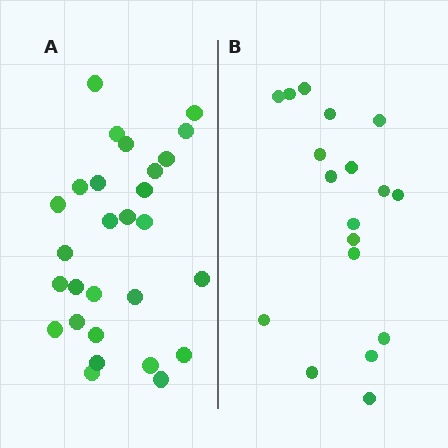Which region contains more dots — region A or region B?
Region A (the left region) has more dots.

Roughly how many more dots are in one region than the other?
Region A has roughly 10 or so more dots than region B.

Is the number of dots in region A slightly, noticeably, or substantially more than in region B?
Region A has substantially more. The ratio is roughly 1.6 to 1.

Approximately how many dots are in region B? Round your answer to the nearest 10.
About 20 dots. (The exact count is 18, which rounds to 20.)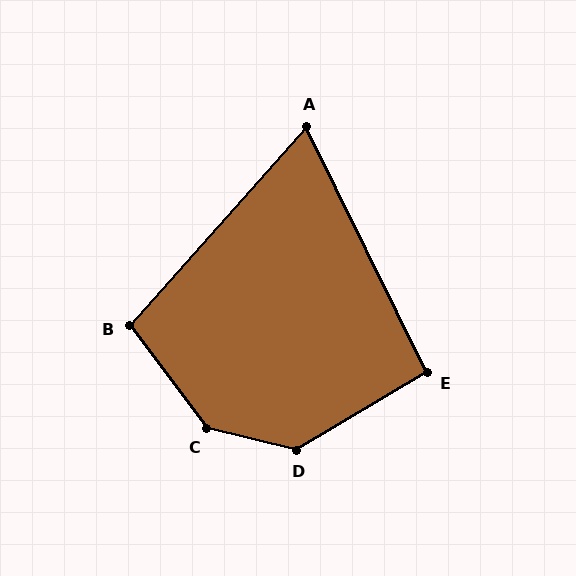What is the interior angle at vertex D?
Approximately 136 degrees (obtuse).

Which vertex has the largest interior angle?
C, at approximately 140 degrees.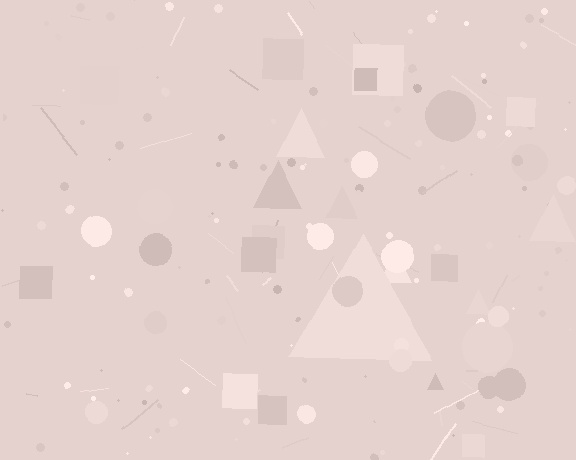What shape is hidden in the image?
A triangle is hidden in the image.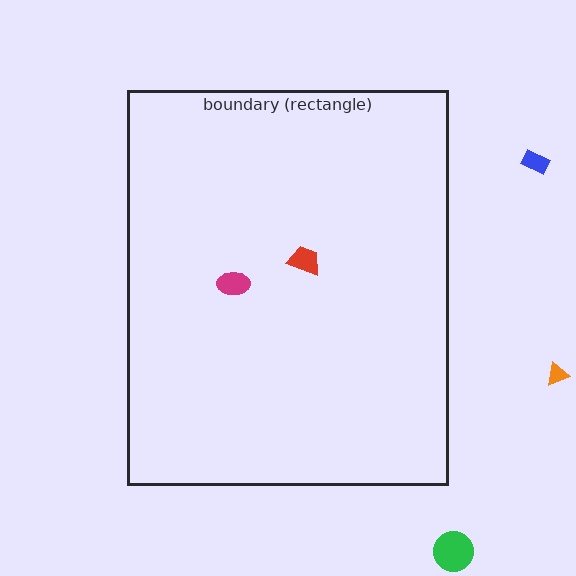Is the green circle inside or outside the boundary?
Outside.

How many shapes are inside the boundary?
2 inside, 3 outside.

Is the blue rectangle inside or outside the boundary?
Outside.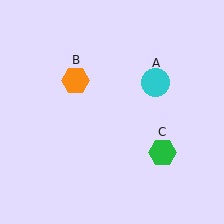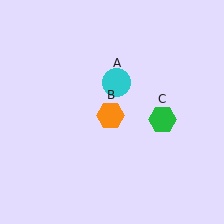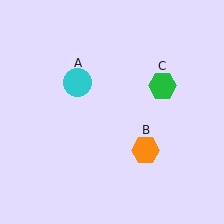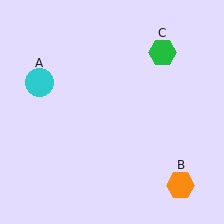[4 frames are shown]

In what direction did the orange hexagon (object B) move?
The orange hexagon (object B) moved down and to the right.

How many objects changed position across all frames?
3 objects changed position: cyan circle (object A), orange hexagon (object B), green hexagon (object C).